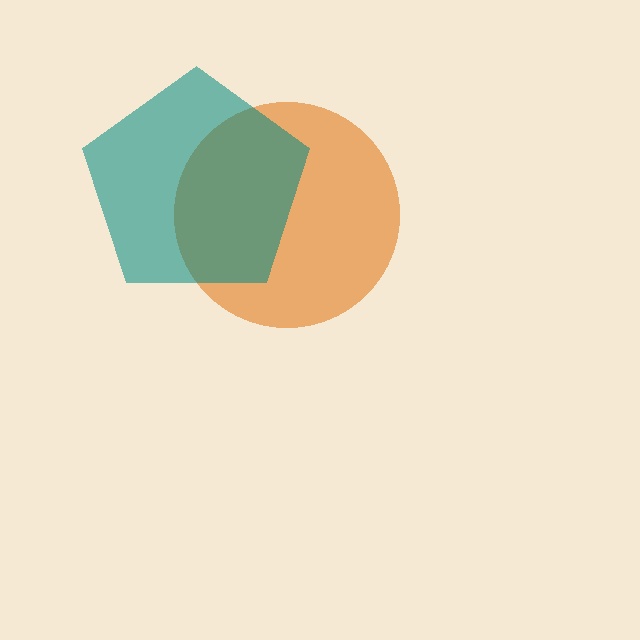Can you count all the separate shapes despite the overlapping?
Yes, there are 2 separate shapes.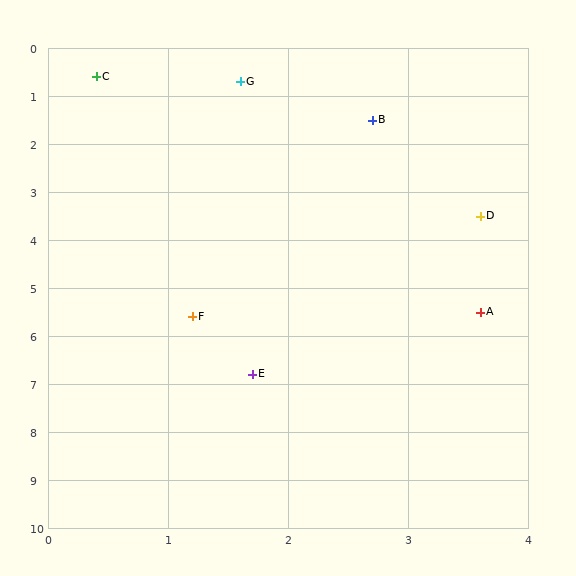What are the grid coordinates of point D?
Point D is at approximately (3.6, 3.5).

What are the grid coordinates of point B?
Point B is at approximately (2.7, 1.5).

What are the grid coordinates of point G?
Point G is at approximately (1.6, 0.7).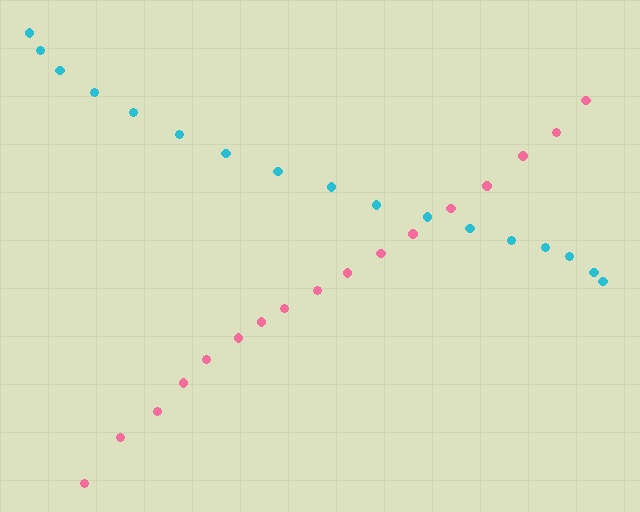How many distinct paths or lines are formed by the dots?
There are 2 distinct paths.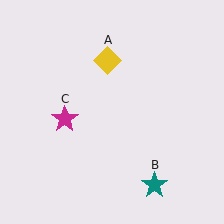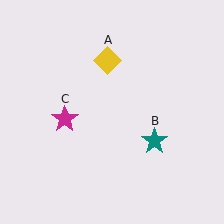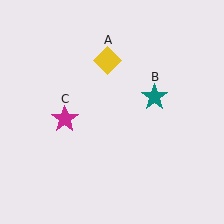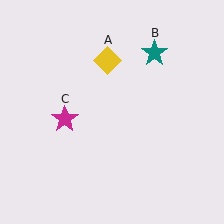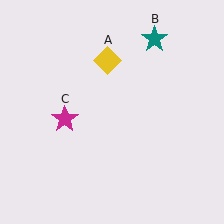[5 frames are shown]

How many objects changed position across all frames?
1 object changed position: teal star (object B).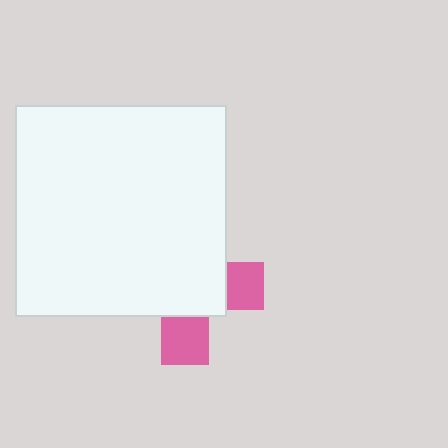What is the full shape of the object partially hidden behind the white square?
The partially hidden object is a pink cross.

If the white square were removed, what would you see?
You would see the complete pink cross.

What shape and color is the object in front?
The object in front is a white square.